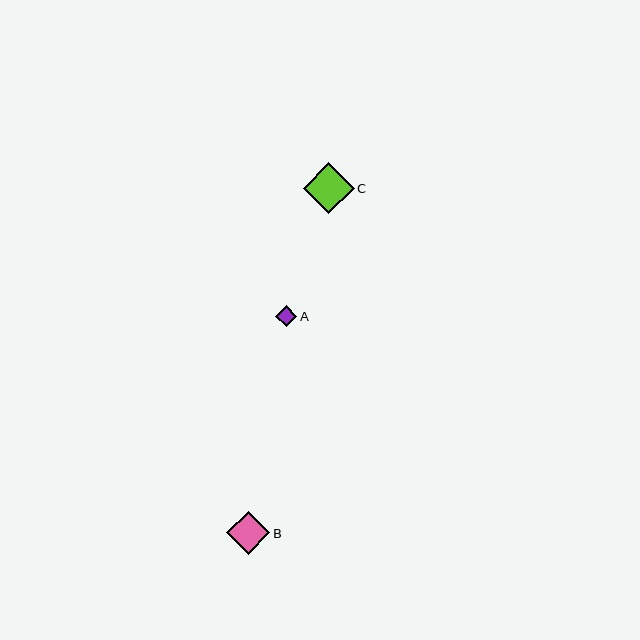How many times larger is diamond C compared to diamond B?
Diamond C is approximately 1.2 times the size of diamond B.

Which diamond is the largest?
Diamond C is the largest with a size of approximately 51 pixels.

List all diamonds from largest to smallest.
From largest to smallest: C, B, A.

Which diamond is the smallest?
Diamond A is the smallest with a size of approximately 21 pixels.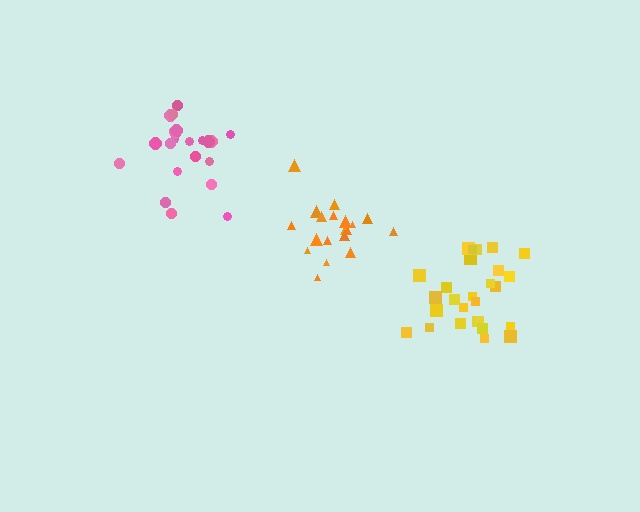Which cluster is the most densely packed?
Pink.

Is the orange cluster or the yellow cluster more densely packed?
Yellow.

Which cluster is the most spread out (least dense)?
Orange.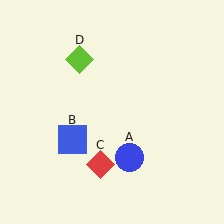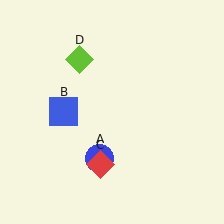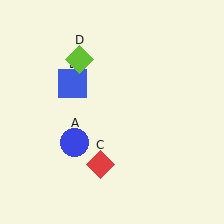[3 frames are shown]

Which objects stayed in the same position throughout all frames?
Red diamond (object C) and lime diamond (object D) remained stationary.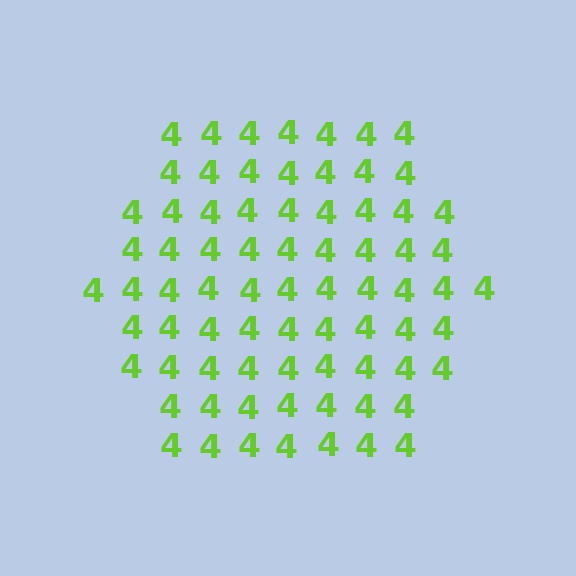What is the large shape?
The large shape is a hexagon.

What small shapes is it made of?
It is made of small digit 4's.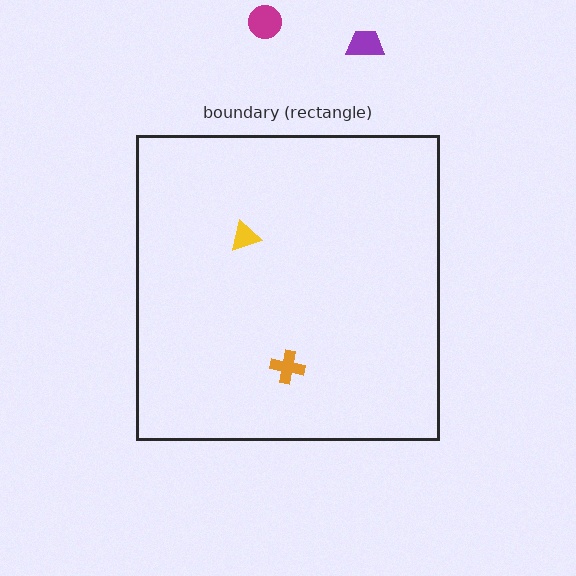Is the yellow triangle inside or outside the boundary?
Inside.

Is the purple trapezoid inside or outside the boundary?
Outside.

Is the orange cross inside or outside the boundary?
Inside.